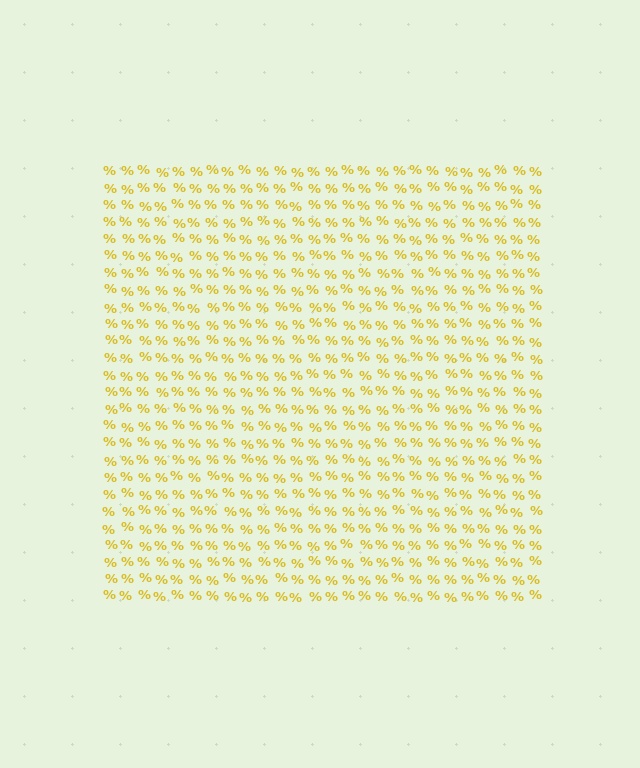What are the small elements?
The small elements are percent signs.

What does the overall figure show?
The overall figure shows a square.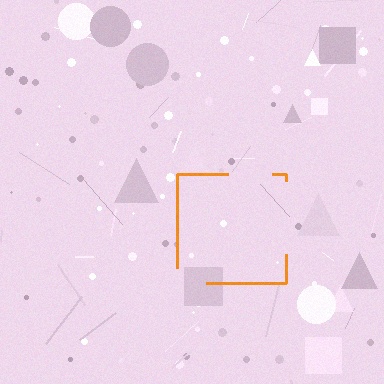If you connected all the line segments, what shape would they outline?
They would outline a square.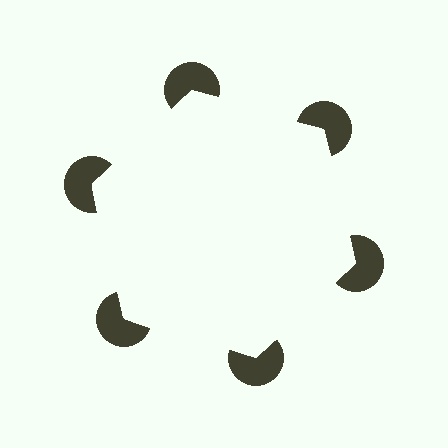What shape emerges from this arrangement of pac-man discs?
An illusory hexagon — its edges are inferred from the aligned wedge cuts in the pac-man discs, not physically drawn.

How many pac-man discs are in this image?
There are 6 — one at each vertex of the illusory hexagon.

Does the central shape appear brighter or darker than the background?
It typically appears slightly brighter than the background, even though no actual brightness change is drawn.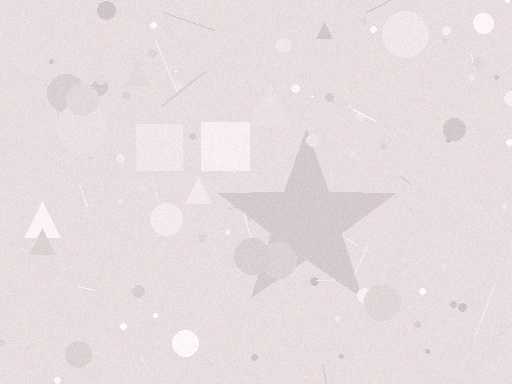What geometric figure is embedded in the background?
A star is embedded in the background.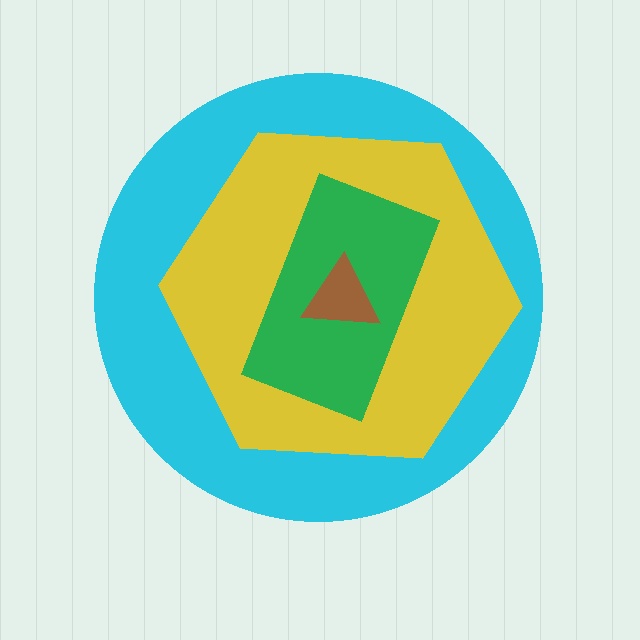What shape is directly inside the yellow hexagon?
The green rectangle.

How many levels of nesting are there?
4.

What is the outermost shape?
The cyan circle.